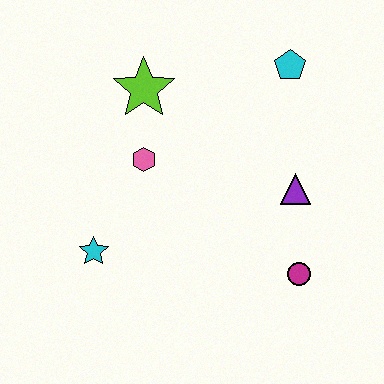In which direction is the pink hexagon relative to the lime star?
The pink hexagon is below the lime star.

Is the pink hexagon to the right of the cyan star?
Yes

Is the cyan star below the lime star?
Yes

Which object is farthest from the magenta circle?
The lime star is farthest from the magenta circle.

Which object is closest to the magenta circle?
The purple triangle is closest to the magenta circle.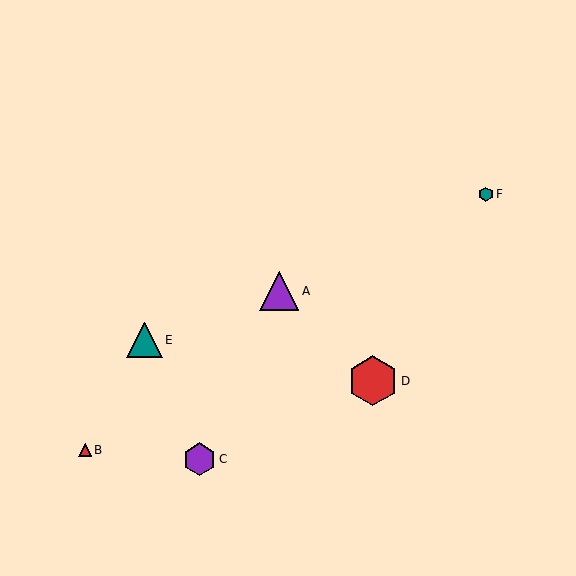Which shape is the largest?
The red hexagon (labeled D) is the largest.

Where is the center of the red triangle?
The center of the red triangle is at (85, 450).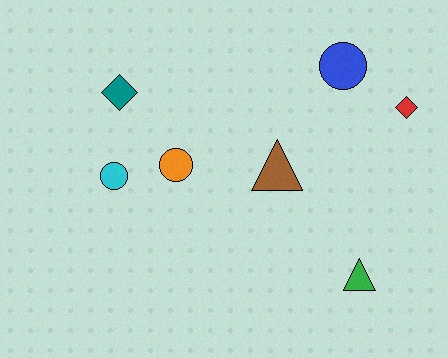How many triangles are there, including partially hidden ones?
There are 2 triangles.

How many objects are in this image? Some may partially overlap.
There are 7 objects.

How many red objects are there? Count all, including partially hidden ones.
There is 1 red object.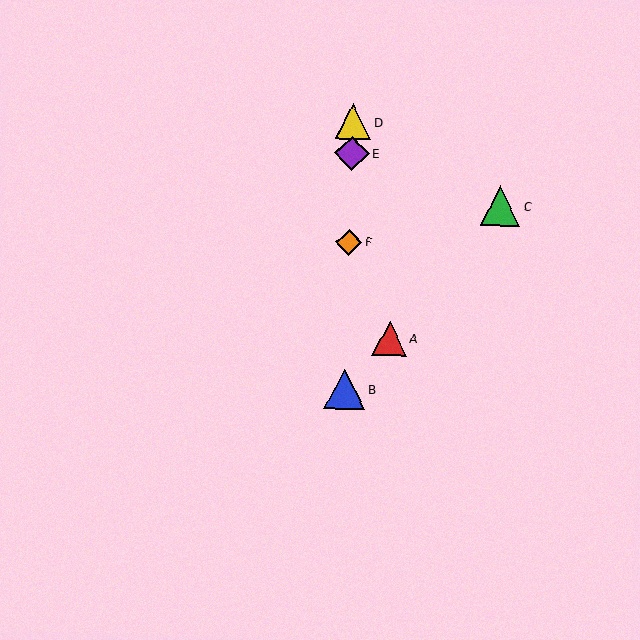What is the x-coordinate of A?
Object A is at x≈390.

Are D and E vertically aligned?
Yes, both are at x≈353.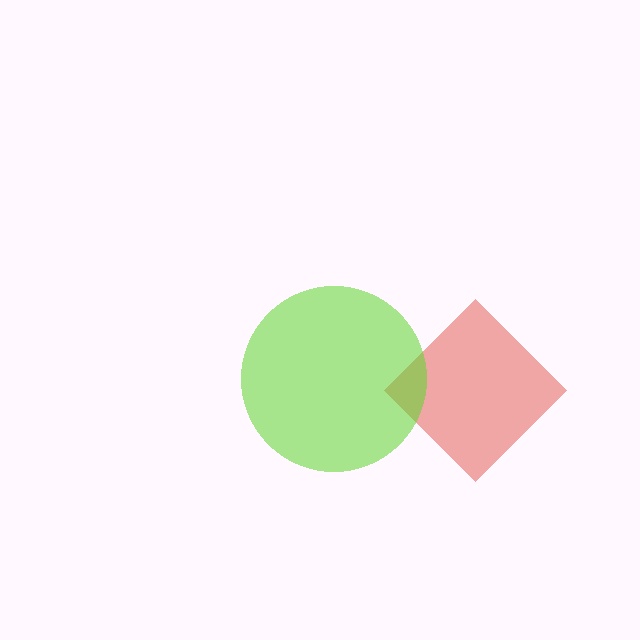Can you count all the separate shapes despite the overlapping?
Yes, there are 2 separate shapes.